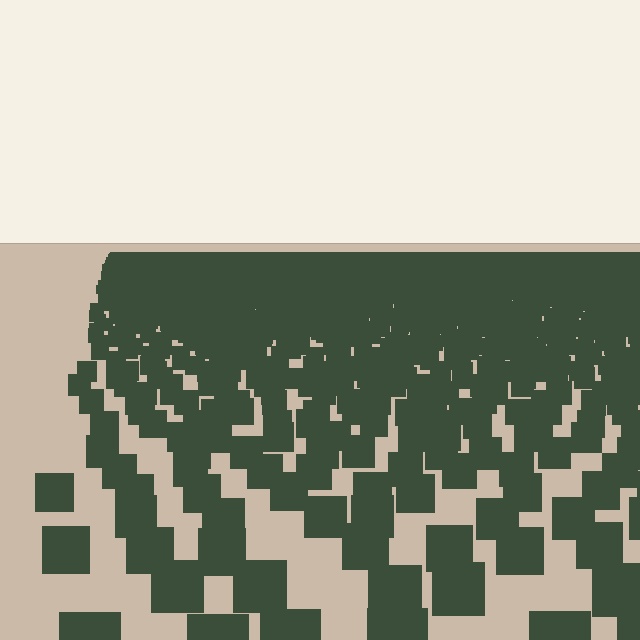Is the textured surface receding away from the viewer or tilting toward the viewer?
The surface is receding away from the viewer. Texture elements get smaller and denser toward the top.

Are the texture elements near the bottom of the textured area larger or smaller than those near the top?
Larger. Near the bottom, elements are closer to the viewer and appear at a bigger on-screen size.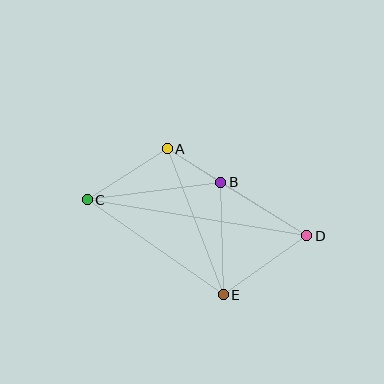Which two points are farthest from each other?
Points C and D are farthest from each other.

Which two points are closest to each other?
Points A and B are closest to each other.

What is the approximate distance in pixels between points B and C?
The distance between B and C is approximately 134 pixels.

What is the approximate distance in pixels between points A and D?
The distance between A and D is approximately 164 pixels.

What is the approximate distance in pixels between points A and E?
The distance between A and E is approximately 156 pixels.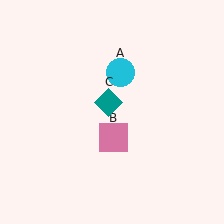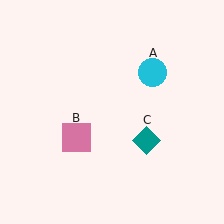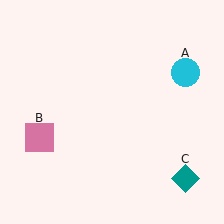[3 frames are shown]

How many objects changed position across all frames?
3 objects changed position: cyan circle (object A), pink square (object B), teal diamond (object C).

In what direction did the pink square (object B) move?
The pink square (object B) moved left.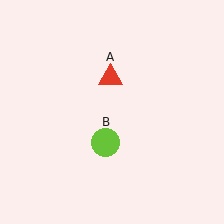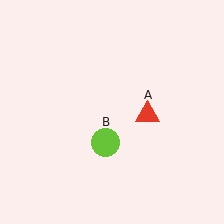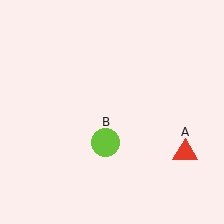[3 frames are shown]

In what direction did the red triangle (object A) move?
The red triangle (object A) moved down and to the right.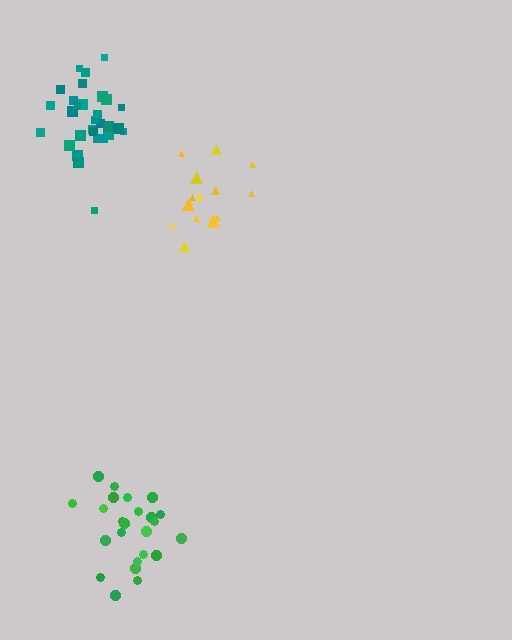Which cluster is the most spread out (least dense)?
Yellow.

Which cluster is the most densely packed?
Teal.